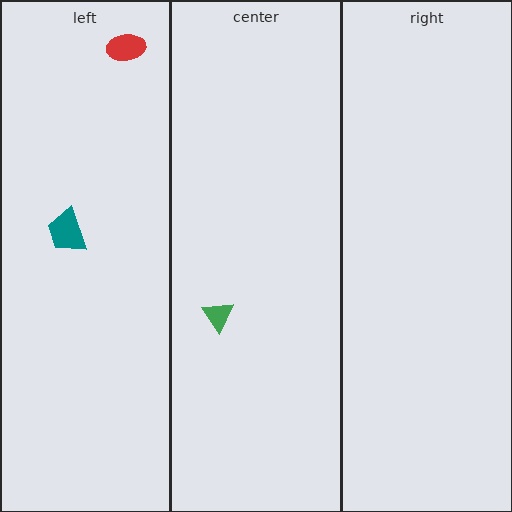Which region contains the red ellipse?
The left region.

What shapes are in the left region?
The teal trapezoid, the red ellipse.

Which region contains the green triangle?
The center region.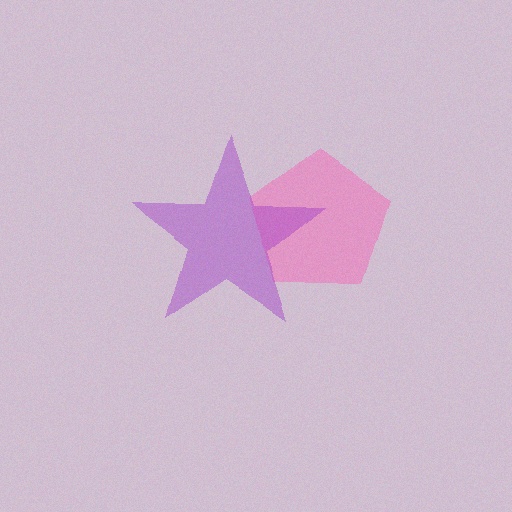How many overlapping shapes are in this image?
There are 2 overlapping shapes in the image.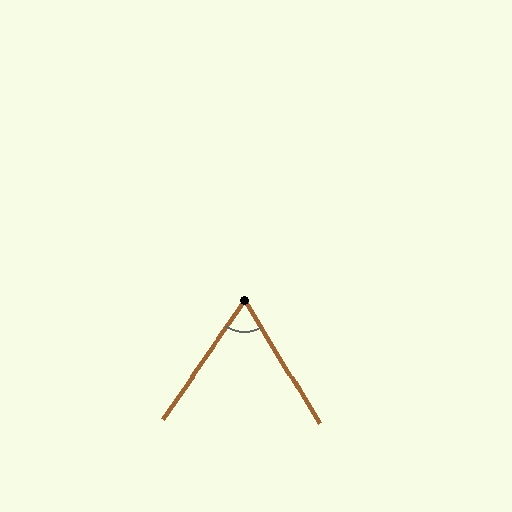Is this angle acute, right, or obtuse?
It is acute.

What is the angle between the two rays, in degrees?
Approximately 66 degrees.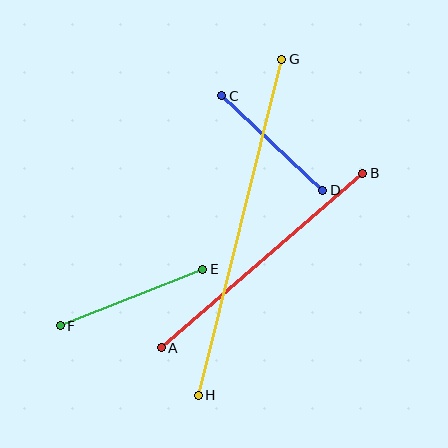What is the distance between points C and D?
The distance is approximately 138 pixels.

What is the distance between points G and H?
The distance is approximately 346 pixels.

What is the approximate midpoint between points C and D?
The midpoint is at approximately (272, 143) pixels.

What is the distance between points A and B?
The distance is approximately 267 pixels.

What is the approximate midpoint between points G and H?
The midpoint is at approximately (240, 227) pixels.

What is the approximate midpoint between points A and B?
The midpoint is at approximately (262, 260) pixels.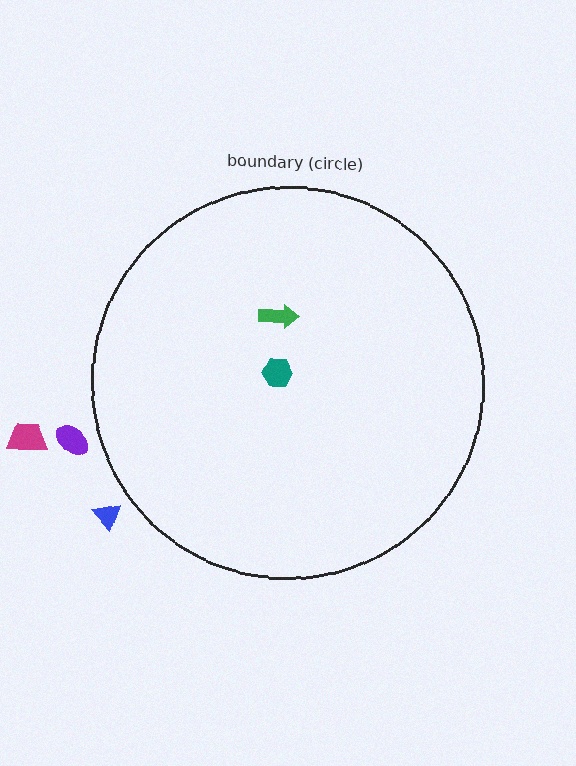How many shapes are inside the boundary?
2 inside, 3 outside.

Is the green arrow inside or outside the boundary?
Inside.